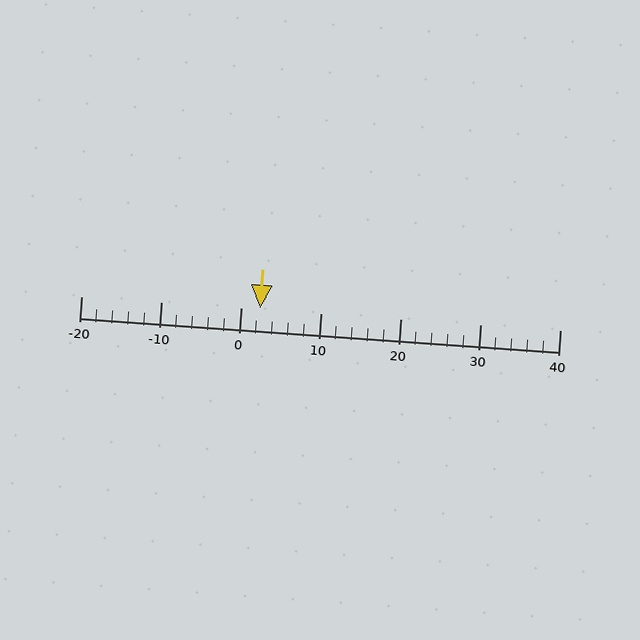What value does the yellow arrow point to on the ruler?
The yellow arrow points to approximately 2.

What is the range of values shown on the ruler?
The ruler shows values from -20 to 40.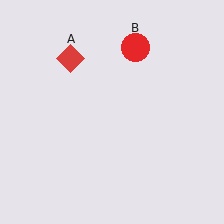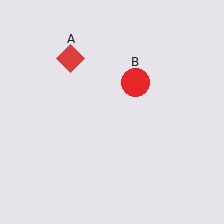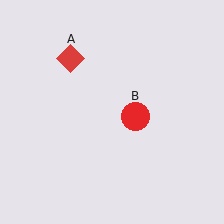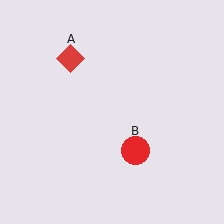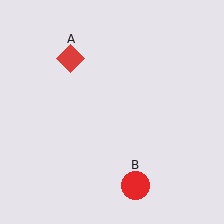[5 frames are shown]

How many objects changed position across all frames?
1 object changed position: red circle (object B).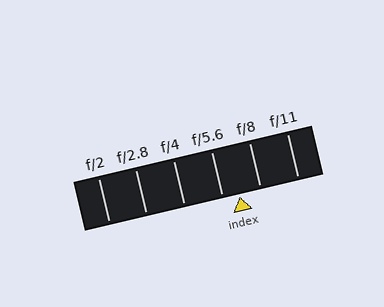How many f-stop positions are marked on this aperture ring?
There are 6 f-stop positions marked.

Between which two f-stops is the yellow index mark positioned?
The index mark is between f/5.6 and f/8.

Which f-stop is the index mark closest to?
The index mark is closest to f/5.6.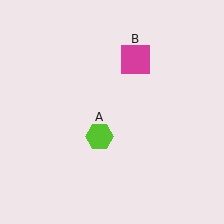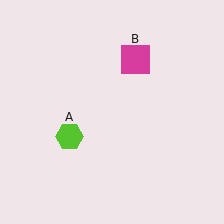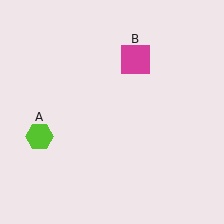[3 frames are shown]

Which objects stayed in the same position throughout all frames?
Magenta square (object B) remained stationary.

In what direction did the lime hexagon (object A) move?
The lime hexagon (object A) moved left.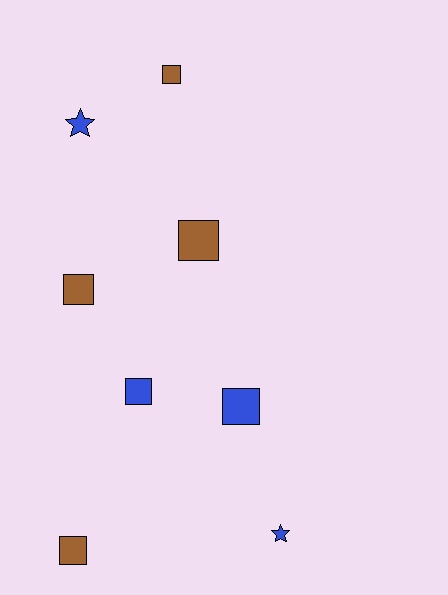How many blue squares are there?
There are 2 blue squares.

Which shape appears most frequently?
Square, with 6 objects.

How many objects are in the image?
There are 8 objects.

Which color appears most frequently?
Brown, with 4 objects.